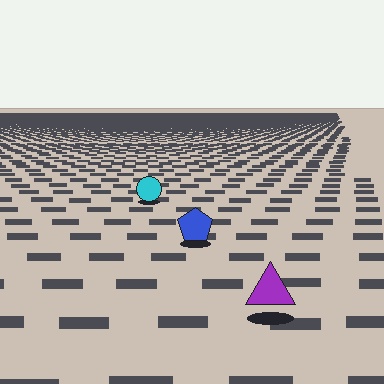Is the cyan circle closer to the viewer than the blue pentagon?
No. The blue pentagon is closer — you can tell from the texture gradient: the ground texture is coarser near it.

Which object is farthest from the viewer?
The cyan circle is farthest from the viewer. It appears smaller and the ground texture around it is denser.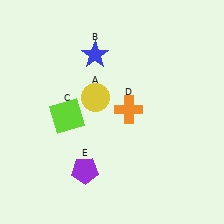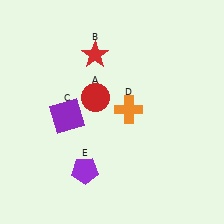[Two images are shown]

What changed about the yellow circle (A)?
In Image 1, A is yellow. In Image 2, it changed to red.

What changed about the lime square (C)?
In Image 1, C is lime. In Image 2, it changed to purple.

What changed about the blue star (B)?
In Image 1, B is blue. In Image 2, it changed to red.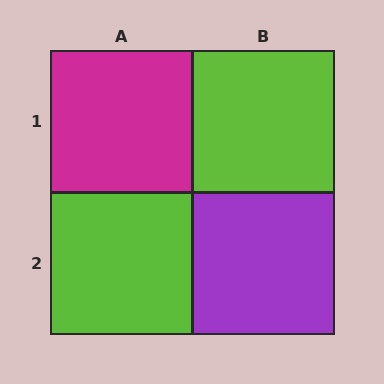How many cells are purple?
1 cell is purple.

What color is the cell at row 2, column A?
Lime.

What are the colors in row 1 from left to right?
Magenta, lime.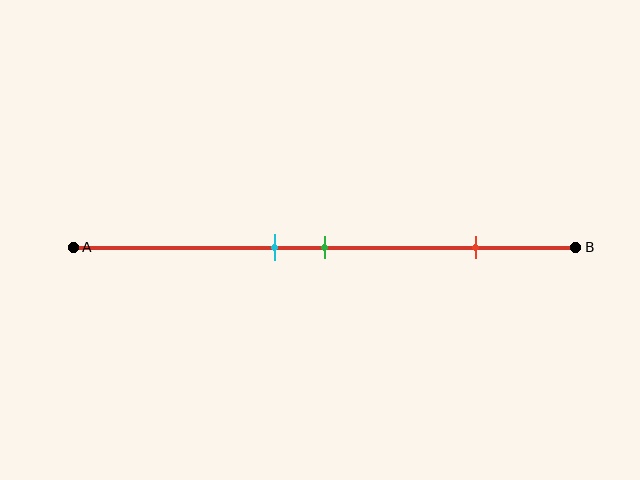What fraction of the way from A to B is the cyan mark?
The cyan mark is approximately 40% (0.4) of the way from A to B.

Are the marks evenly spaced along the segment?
No, the marks are not evenly spaced.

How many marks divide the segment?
There are 3 marks dividing the segment.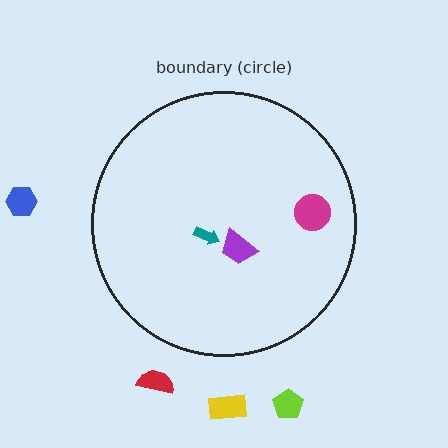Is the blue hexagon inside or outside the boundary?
Outside.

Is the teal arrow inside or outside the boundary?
Inside.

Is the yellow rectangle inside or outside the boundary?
Outside.